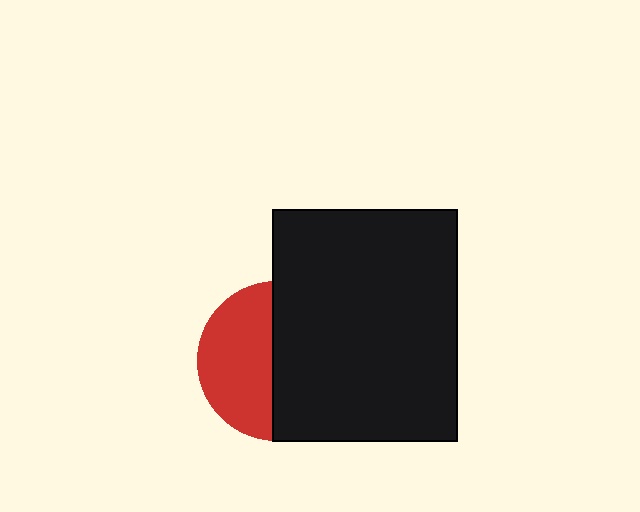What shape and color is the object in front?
The object in front is a black rectangle.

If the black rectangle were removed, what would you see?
You would see the complete red circle.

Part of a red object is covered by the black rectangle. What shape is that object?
It is a circle.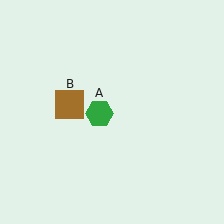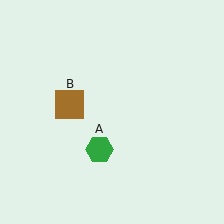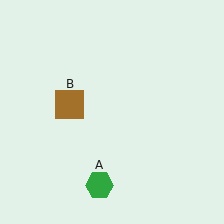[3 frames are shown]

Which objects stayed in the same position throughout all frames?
Brown square (object B) remained stationary.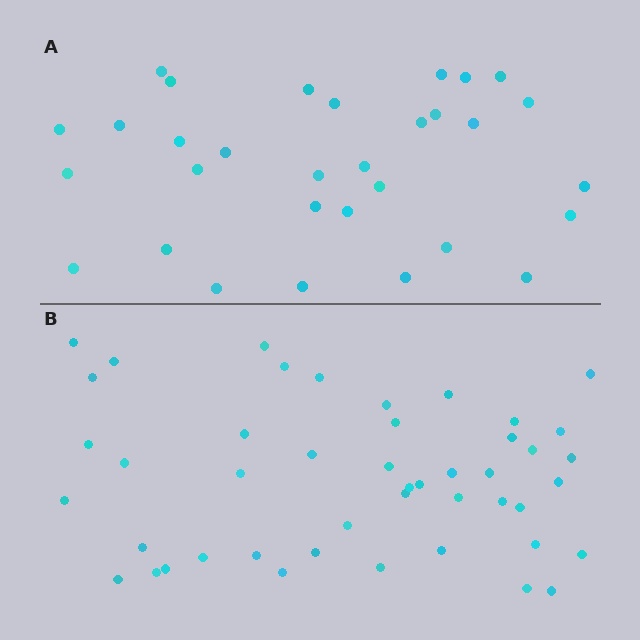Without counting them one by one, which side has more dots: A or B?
Region B (the bottom region) has more dots.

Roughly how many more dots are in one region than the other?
Region B has approximately 15 more dots than region A.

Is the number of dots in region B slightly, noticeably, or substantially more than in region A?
Region B has substantially more. The ratio is roughly 1.5 to 1.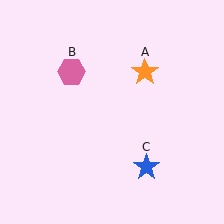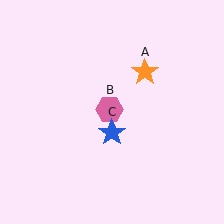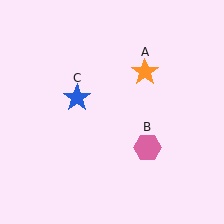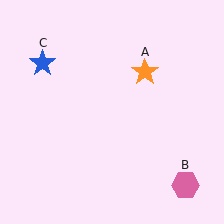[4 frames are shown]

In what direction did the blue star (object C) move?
The blue star (object C) moved up and to the left.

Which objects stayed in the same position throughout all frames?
Orange star (object A) remained stationary.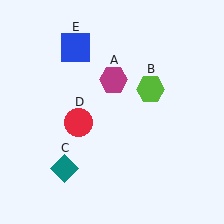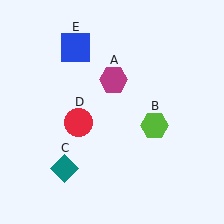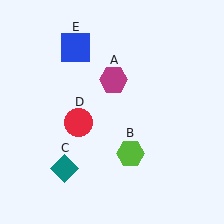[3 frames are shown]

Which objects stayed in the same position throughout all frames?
Magenta hexagon (object A) and teal diamond (object C) and red circle (object D) and blue square (object E) remained stationary.